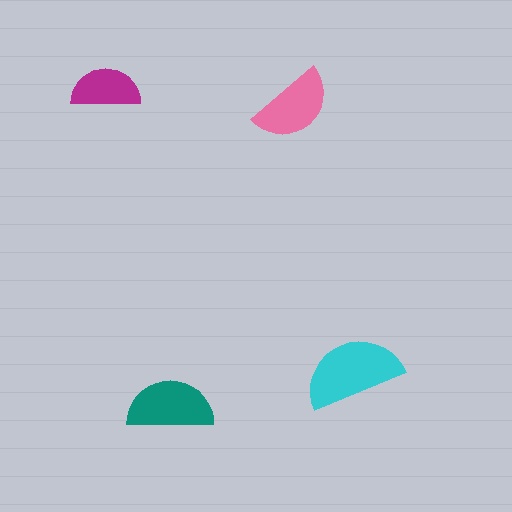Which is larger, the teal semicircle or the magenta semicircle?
The teal one.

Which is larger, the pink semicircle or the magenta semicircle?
The pink one.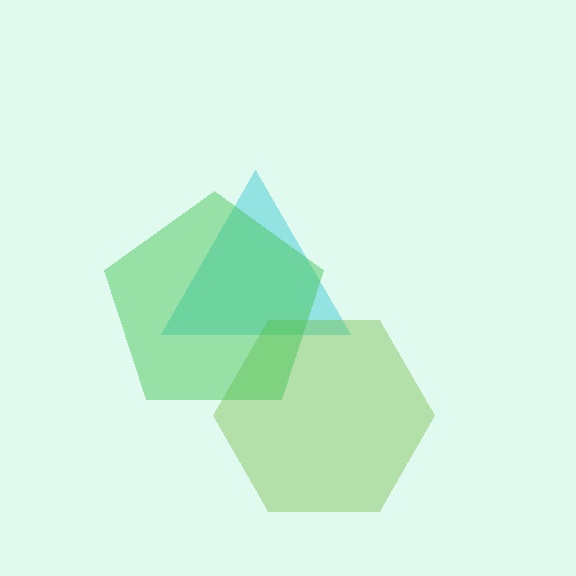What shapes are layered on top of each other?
The layered shapes are: a cyan triangle, a lime hexagon, a green pentagon.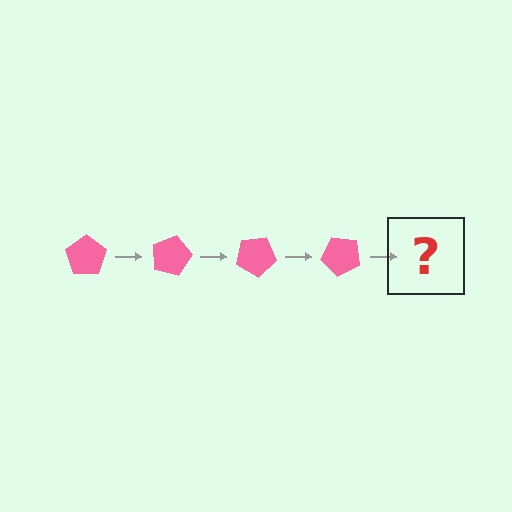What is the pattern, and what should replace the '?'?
The pattern is that the pentagon rotates 15 degrees each step. The '?' should be a pink pentagon rotated 60 degrees.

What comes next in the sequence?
The next element should be a pink pentagon rotated 60 degrees.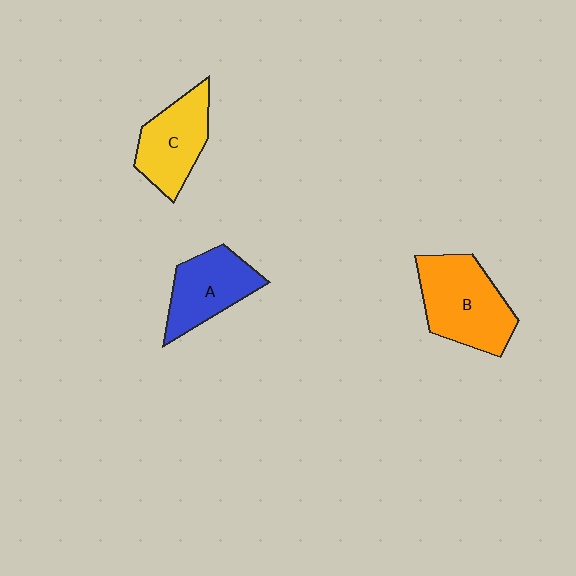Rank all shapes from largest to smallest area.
From largest to smallest: B (orange), A (blue), C (yellow).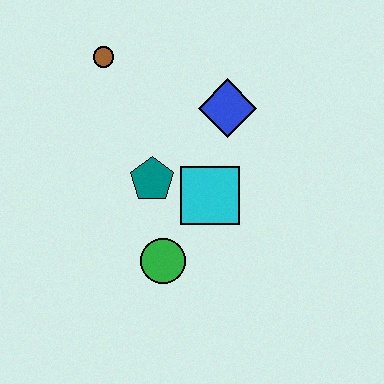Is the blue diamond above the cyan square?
Yes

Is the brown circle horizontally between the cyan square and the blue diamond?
No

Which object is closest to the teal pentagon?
The cyan square is closest to the teal pentagon.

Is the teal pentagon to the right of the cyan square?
No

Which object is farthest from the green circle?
The brown circle is farthest from the green circle.